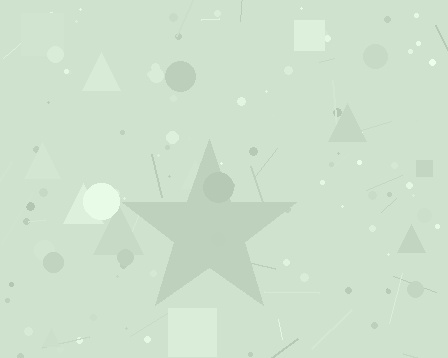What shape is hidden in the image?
A star is hidden in the image.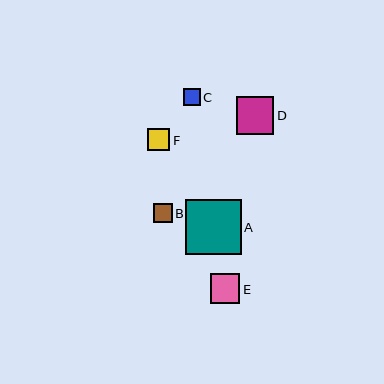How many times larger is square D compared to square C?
Square D is approximately 2.3 times the size of square C.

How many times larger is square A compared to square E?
Square A is approximately 1.9 times the size of square E.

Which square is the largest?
Square A is the largest with a size of approximately 55 pixels.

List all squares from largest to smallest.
From largest to smallest: A, D, E, F, B, C.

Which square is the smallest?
Square C is the smallest with a size of approximately 16 pixels.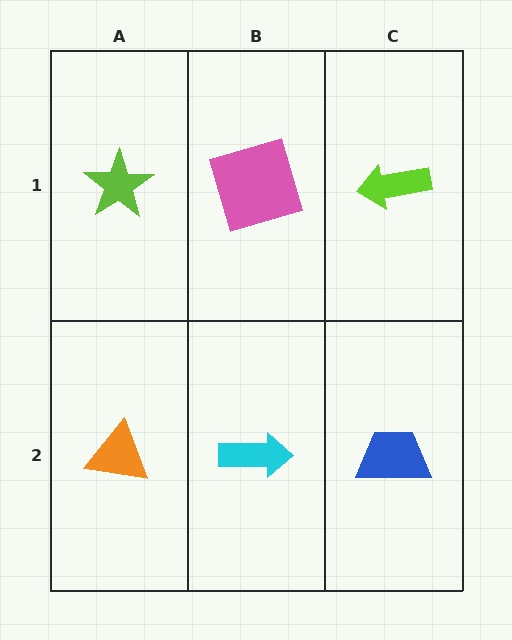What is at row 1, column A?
A lime star.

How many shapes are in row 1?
3 shapes.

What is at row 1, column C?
A lime arrow.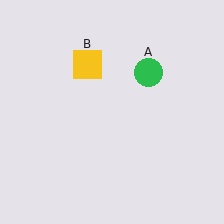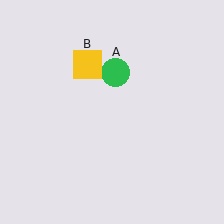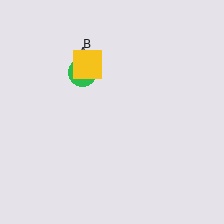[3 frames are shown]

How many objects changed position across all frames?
1 object changed position: green circle (object A).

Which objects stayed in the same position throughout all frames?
Yellow square (object B) remained stationary.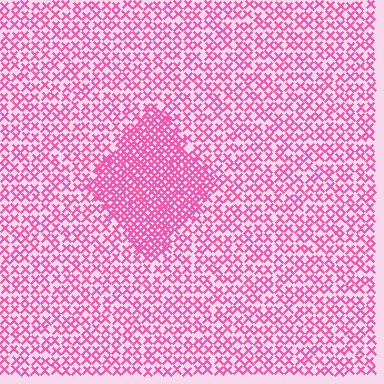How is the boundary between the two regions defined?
The boundary is defined by a change in element density (approximately 2.2x ratio). All elements are the same color, size, and shape.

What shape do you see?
I see a diamond.